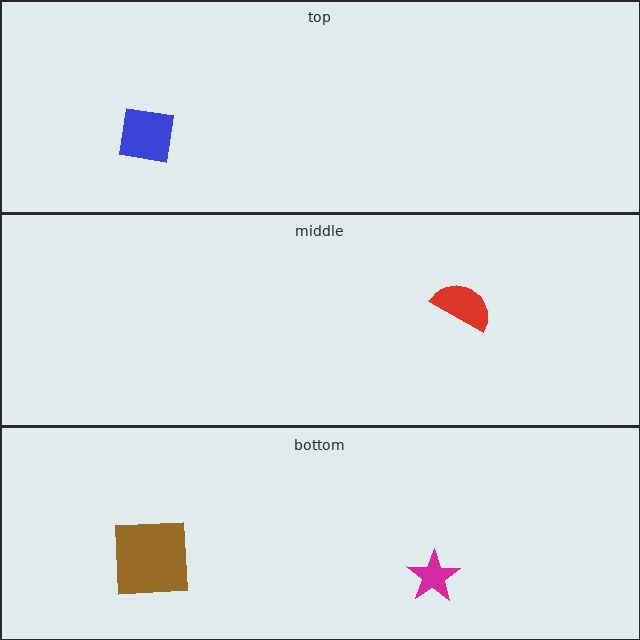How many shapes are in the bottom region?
2.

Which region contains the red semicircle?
The middle region.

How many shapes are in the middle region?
1.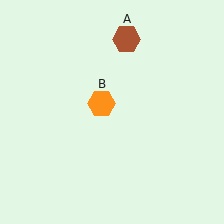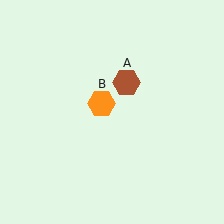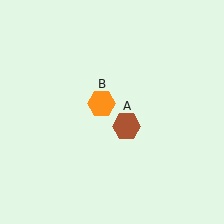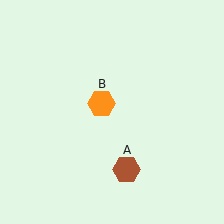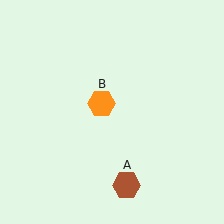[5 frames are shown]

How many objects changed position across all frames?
1 object changed position: brown hexagon (object A).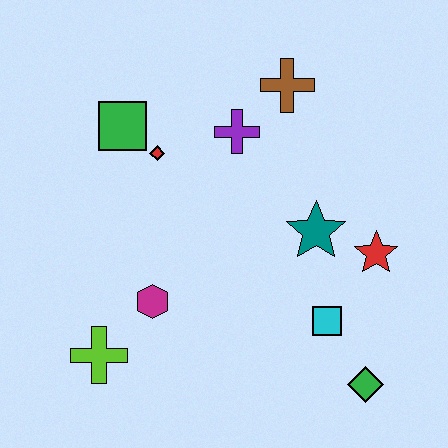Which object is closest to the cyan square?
The green diamond is closest to the cyan square.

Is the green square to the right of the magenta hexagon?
No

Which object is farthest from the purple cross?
The green diamond is farthest from the purple cross.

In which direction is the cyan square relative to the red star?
The cyan square is below the red star.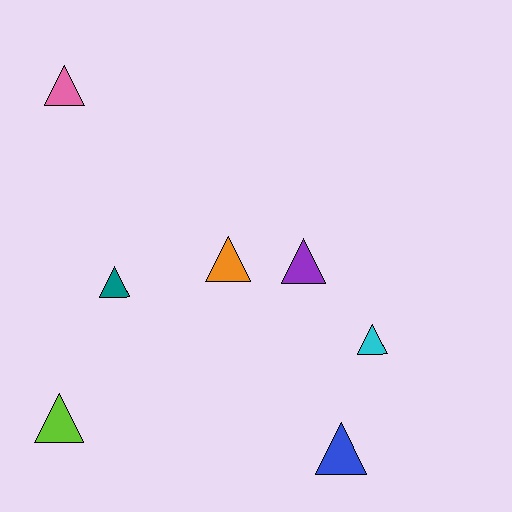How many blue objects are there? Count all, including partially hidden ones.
There is 1 blue object.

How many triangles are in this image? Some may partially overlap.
There are 7 triangles.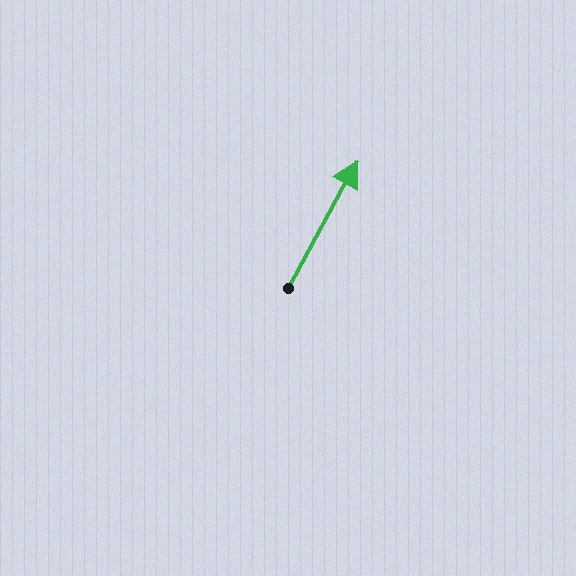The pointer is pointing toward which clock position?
Roughly 1 o'clock.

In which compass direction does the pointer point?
Northeast.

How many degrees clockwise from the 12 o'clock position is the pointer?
Approximately 29 degrees.